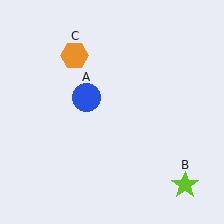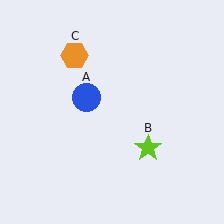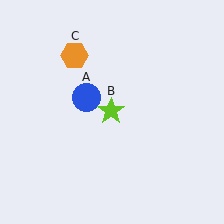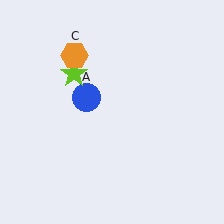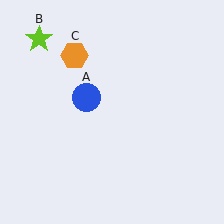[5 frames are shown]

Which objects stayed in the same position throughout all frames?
Blue circle (object A) and orange hexagon (object C) remained stationary.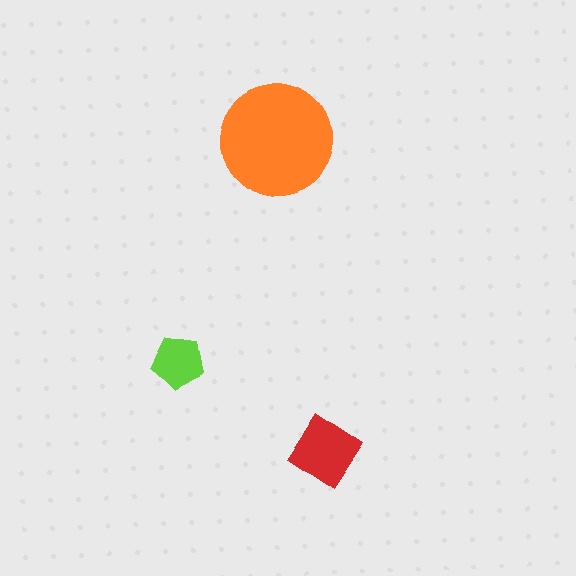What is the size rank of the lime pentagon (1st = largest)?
3rd.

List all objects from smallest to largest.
The lime pentagon, the red diamond, the orange circle.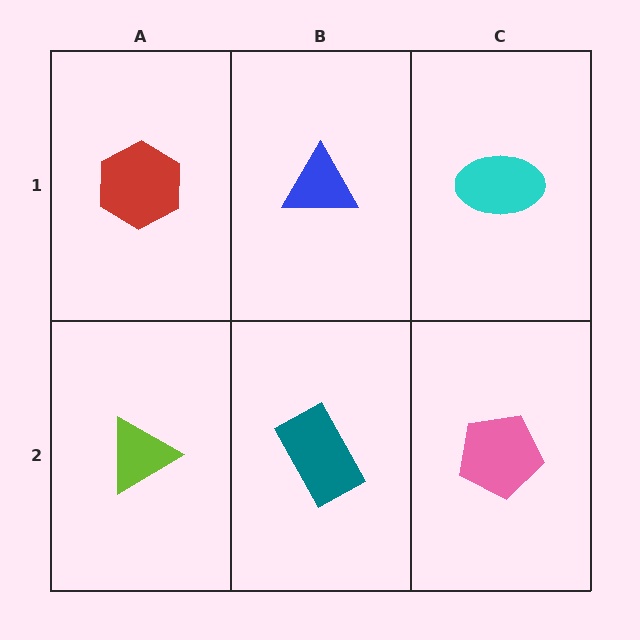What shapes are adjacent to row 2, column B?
A blue triangle (row 1, column B), a lime triangle (row 2, column A), a pink pentagon (row 2, column C).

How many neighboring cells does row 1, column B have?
3.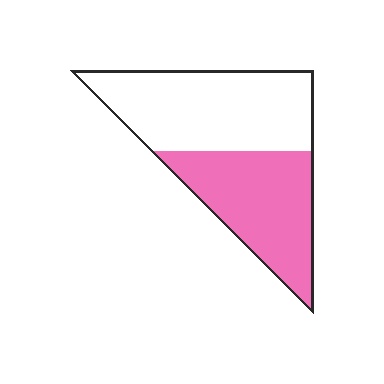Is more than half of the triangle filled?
No.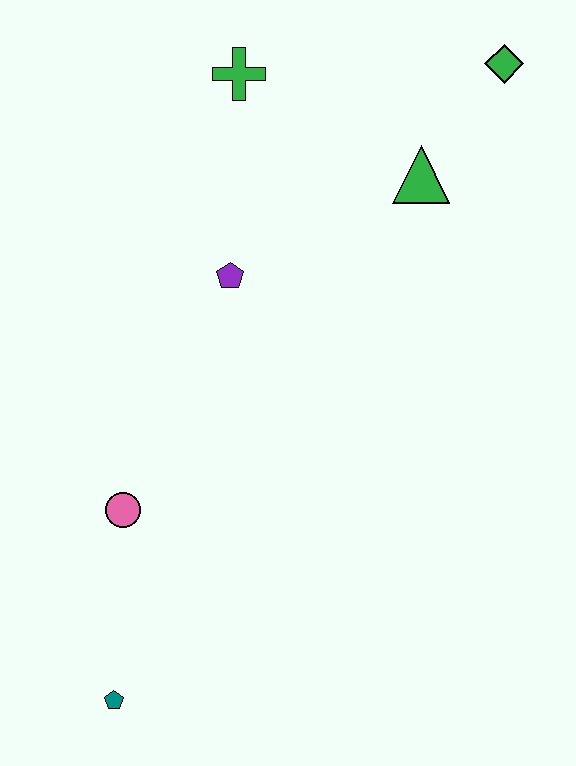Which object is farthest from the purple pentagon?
The teal pentagon is farthest from the purple pentagon.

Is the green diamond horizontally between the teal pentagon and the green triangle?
No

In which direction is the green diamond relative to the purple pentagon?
The green diamond is to the right of the purple pentagon.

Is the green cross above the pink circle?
Yes